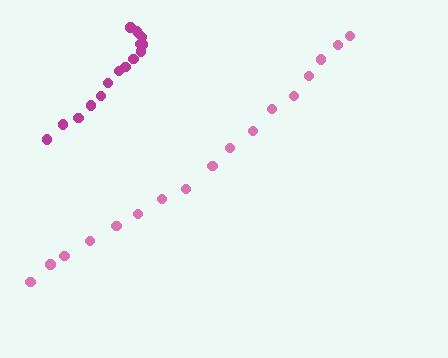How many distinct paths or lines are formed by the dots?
There are 2 distinct paths.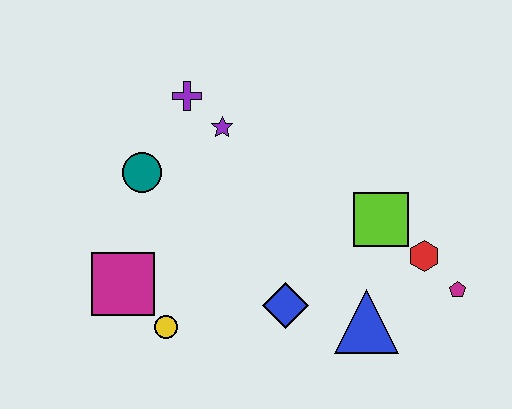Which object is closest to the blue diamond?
The blue triangle is closest to the blue diamond.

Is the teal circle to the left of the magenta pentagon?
Yes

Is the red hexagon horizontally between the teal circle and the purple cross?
No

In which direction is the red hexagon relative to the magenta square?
The red hexagon is to the right of the magenta square.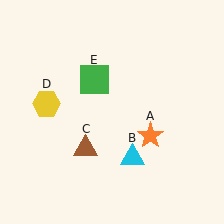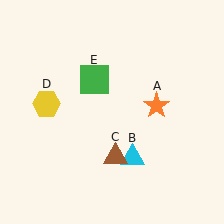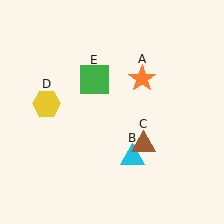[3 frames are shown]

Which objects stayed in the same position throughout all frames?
Cyan triangle (object B) and yellow hexagon (object D) and green square (object E) remained stationary.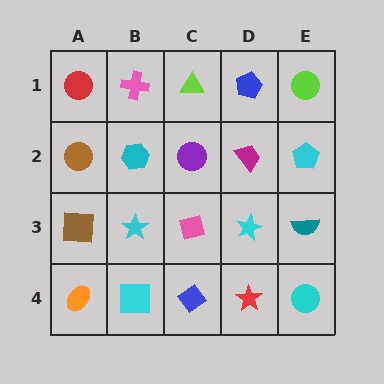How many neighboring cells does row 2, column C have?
4.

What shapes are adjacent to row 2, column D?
A blue pentagon (row 1, column D), a cyan star (row 3, column D), a purple circle (row 2, column C), a cyan pentagon (row 2, column E).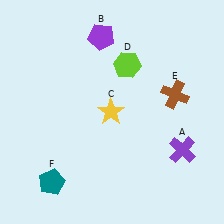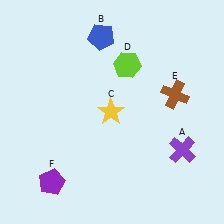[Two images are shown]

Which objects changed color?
B changed from purple to blue. F changed from teal to purple.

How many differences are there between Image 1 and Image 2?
There are 2 differences between the two images.